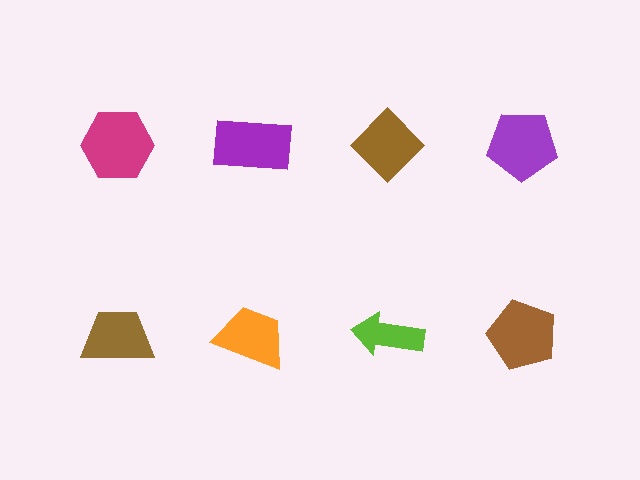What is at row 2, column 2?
An orange trapezoid.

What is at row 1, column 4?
A purple pentagon.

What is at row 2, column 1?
A brown trapezoid.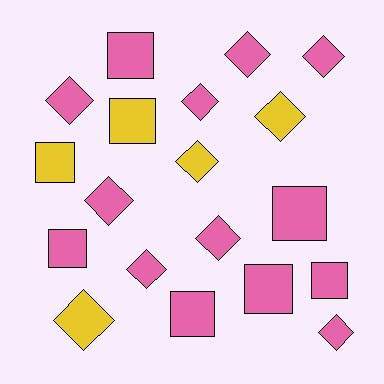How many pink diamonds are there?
There are 8 pink diamonds.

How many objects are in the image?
There are 19 objects.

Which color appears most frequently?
Pink, with 14 objects.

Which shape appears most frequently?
Diamond, with 11 objects.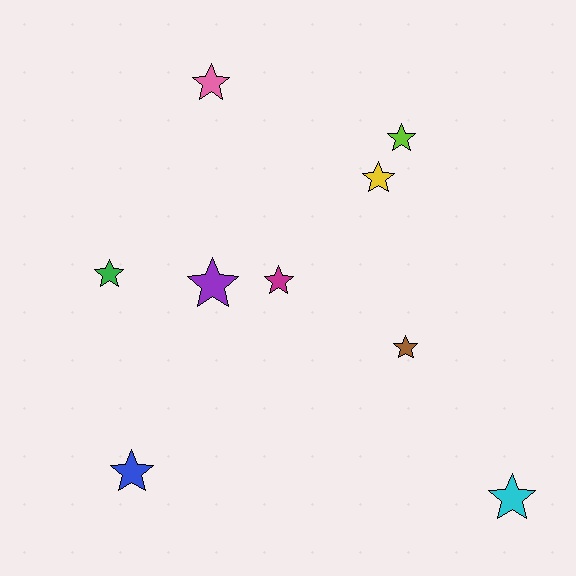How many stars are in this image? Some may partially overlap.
There are 9 stars.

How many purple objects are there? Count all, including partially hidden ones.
There is 1 purple object.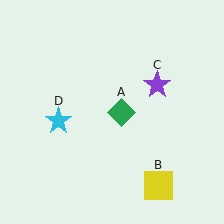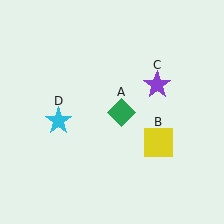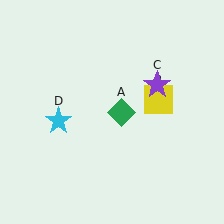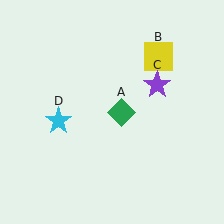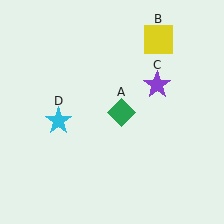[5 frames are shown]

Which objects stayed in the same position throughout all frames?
Green diamond (object A) and purple star (object C) and cyan star (object D) remained stationary.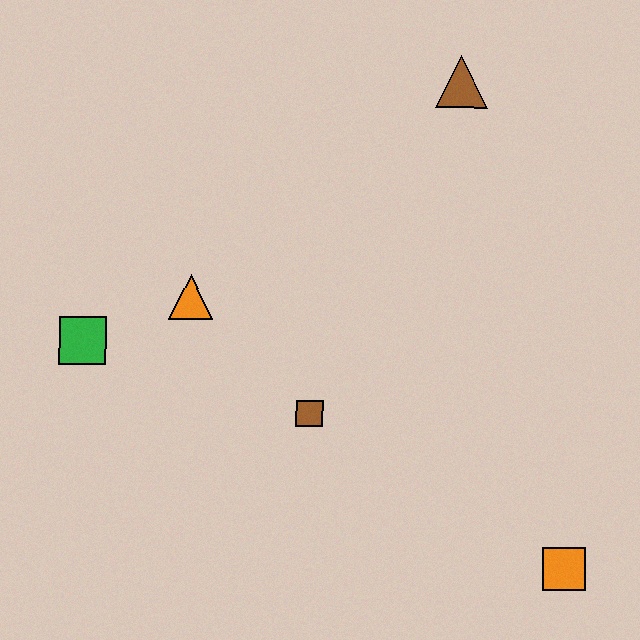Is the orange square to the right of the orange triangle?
Yes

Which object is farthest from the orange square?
The green square is farthest from the orange square.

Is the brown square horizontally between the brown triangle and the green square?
Yes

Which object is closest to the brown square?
The orange triangle is closest to the brown square.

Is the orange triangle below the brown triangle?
Yes